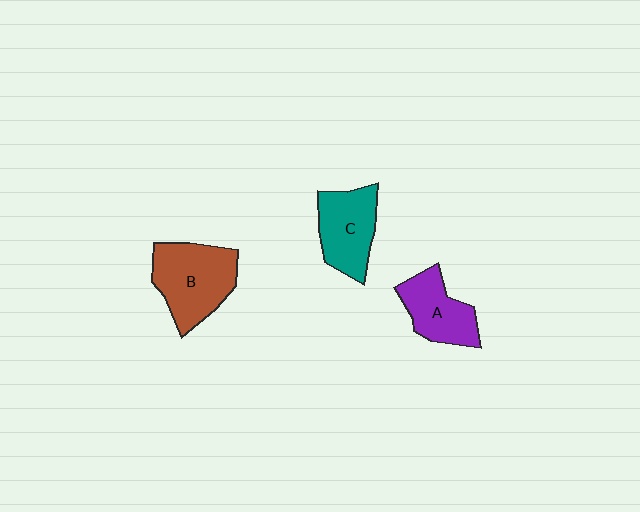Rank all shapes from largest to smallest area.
From largest to smallest: B (brown), C (teal), A (purple).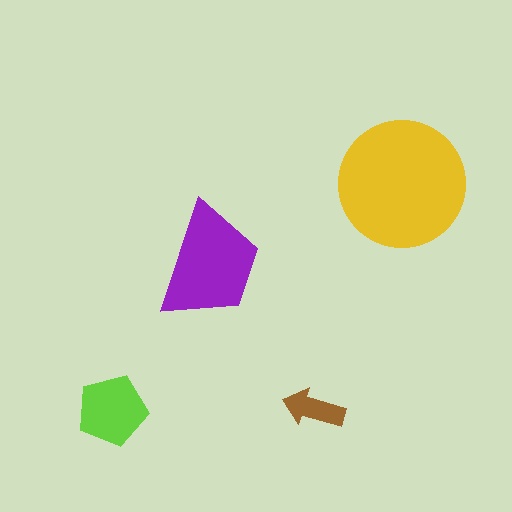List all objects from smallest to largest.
The brown arrow, the lime pentagon, the purple trapezoid, the yellow circle.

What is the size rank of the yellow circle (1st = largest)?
1st.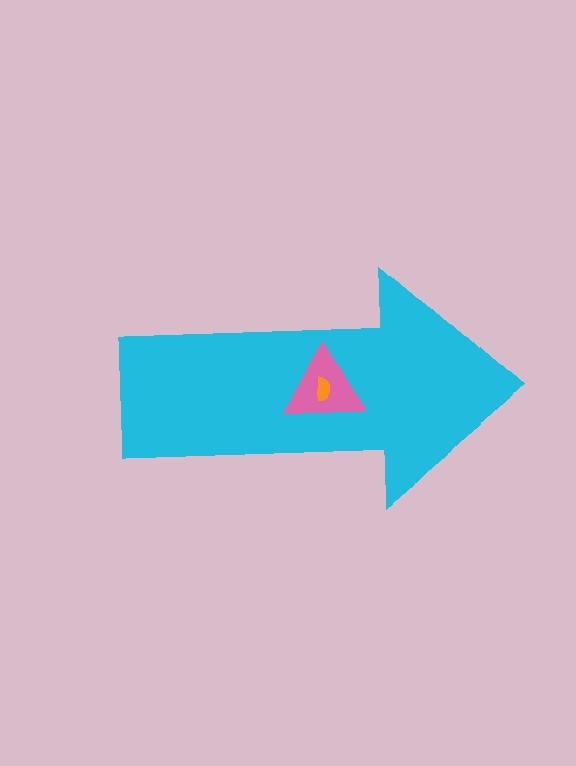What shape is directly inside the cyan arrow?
The pink triangle.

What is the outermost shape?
The cyan arrow.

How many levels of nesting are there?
3.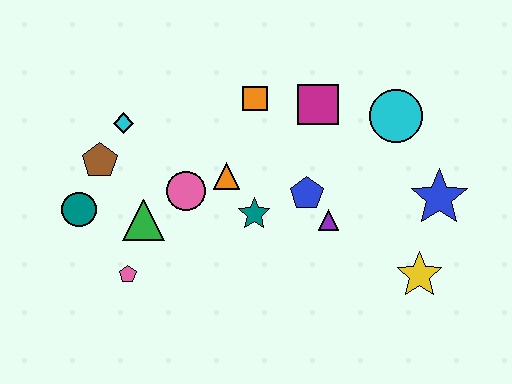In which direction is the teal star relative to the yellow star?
The teal star is to the left of the yellow star.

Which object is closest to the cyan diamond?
The brown pentagon is closest to the cyan diamond.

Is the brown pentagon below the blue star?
No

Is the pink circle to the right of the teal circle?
Yes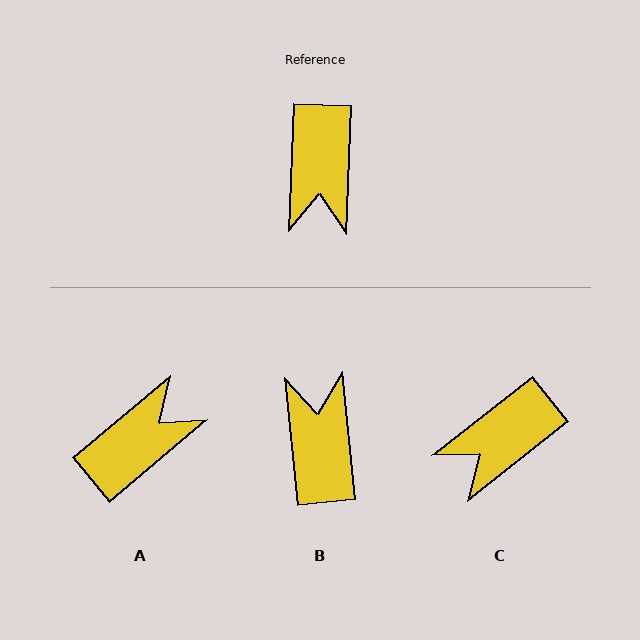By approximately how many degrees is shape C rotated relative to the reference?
Approximately 50 degrees clockwise.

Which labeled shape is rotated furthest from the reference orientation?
B, about 172 degrees away.